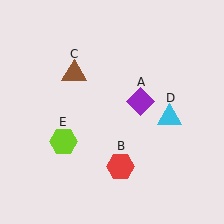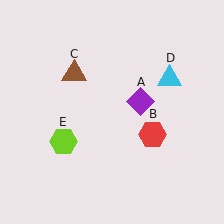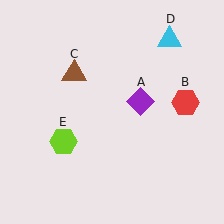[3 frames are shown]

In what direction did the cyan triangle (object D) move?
The cyan triangle (object D) moved up.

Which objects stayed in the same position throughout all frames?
Purple diamond (object A) and brown triangle (object C) and lime hexagon (object E) remained stationary.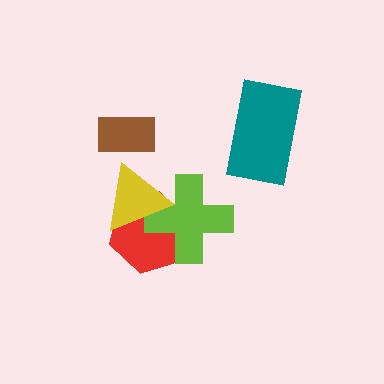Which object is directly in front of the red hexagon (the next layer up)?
The lime cross is directly in front of the red hexagon.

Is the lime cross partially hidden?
Yes, it is partially covered by another shape.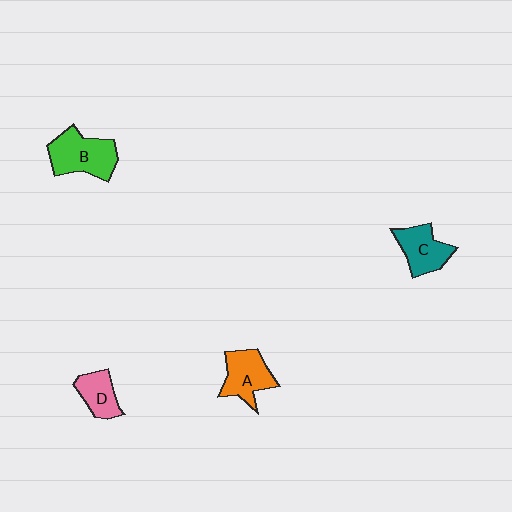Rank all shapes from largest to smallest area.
From largest to smallest: B (green), A (orange), C (teal), D (pink).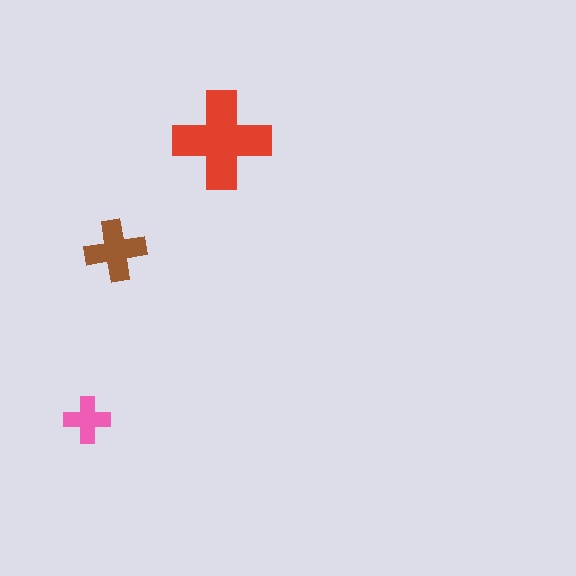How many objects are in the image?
There are 3 objects in the image.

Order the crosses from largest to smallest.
the red one, the brown one, the pink one.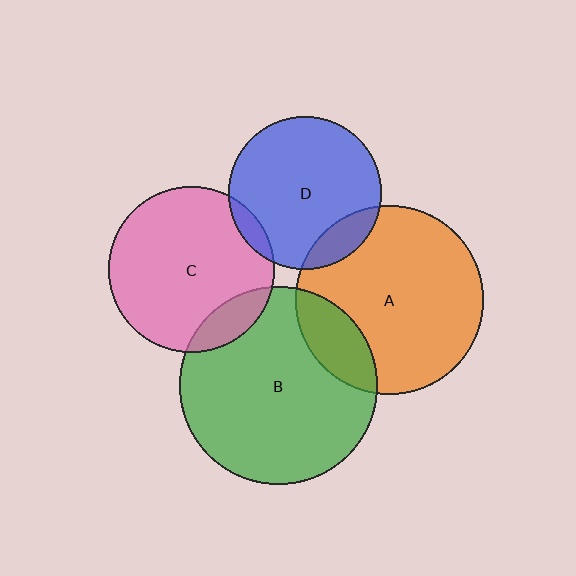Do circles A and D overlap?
Yes.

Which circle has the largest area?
Circle B (green).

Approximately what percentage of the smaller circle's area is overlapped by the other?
Approximately 15%.